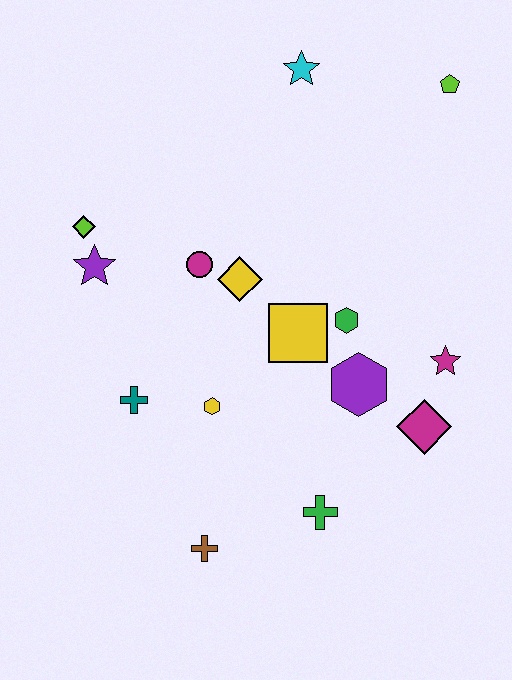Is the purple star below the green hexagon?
No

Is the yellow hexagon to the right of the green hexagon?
No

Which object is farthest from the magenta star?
The lime diamond is farthest from the magenta star.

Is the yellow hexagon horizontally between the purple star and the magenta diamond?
Yes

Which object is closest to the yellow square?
The green hexagon is closest to the yellow square.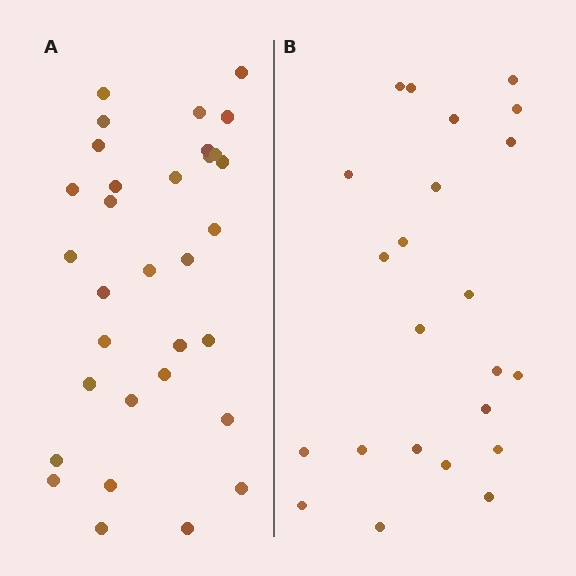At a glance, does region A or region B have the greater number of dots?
Region A (the left region) has more dots.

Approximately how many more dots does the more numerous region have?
Region A has roughly 8 or so more dots than region B.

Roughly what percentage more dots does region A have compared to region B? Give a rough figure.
About 40% more.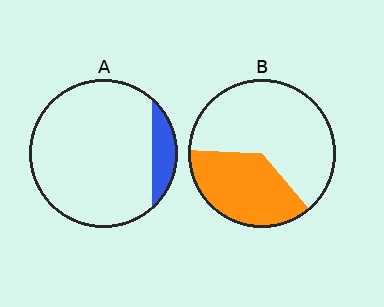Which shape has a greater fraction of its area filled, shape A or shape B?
Shape B.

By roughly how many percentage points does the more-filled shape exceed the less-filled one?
By roughly 25 percentage points (B over A).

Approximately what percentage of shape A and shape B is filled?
A is approximately 10% and B is approximately 35%.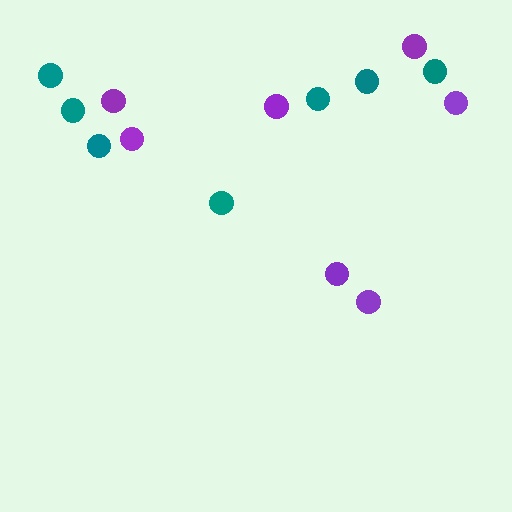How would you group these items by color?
There are 2 groups: one group of teal circles (7) and one group of purple circles (7).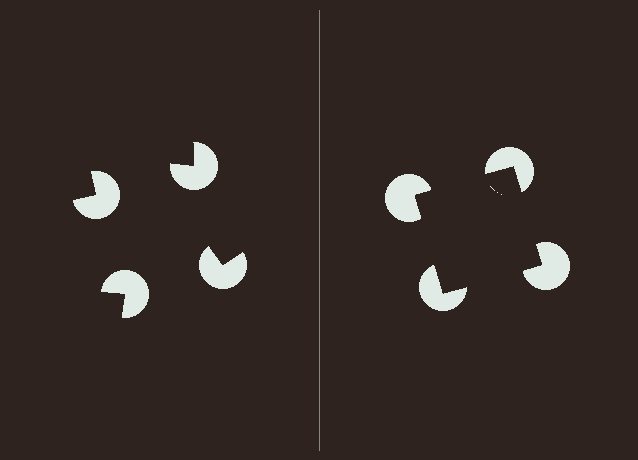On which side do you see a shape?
An illusory square appears on the right side. On the left side the wedge cuts are rotated, so no coherent shape forms.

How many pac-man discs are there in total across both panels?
8 — 4 on each side.